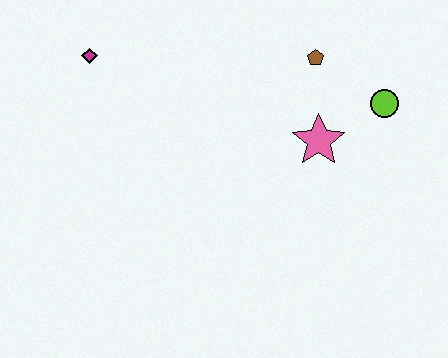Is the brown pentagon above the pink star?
Yes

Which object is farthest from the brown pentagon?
The magenta diamond is farthest from the brown pentagon.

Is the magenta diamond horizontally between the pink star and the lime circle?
No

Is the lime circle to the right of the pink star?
Yes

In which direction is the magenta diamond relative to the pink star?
The magenta diamond is to the left of the pink star.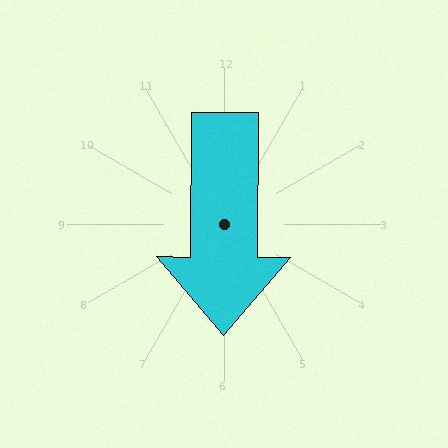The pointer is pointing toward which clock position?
Roughly 6 o'clock.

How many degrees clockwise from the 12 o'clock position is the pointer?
Approximately 180 degrees.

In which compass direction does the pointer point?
South.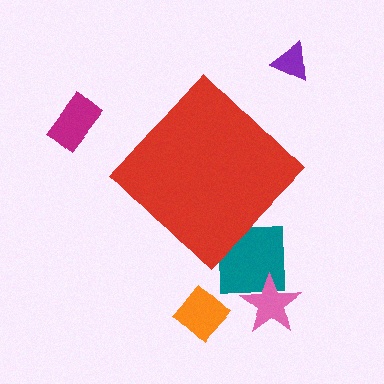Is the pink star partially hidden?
No, the pink star is fully visible.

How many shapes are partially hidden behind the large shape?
1 shape is partially hidden.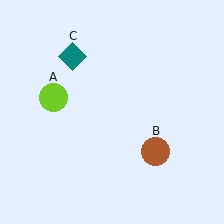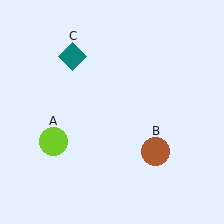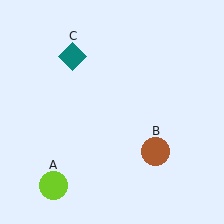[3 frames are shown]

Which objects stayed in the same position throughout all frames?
Brown circle (object B) and teal diamond (object C) remained stationary.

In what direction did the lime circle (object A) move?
The lime circle (object A) moved down.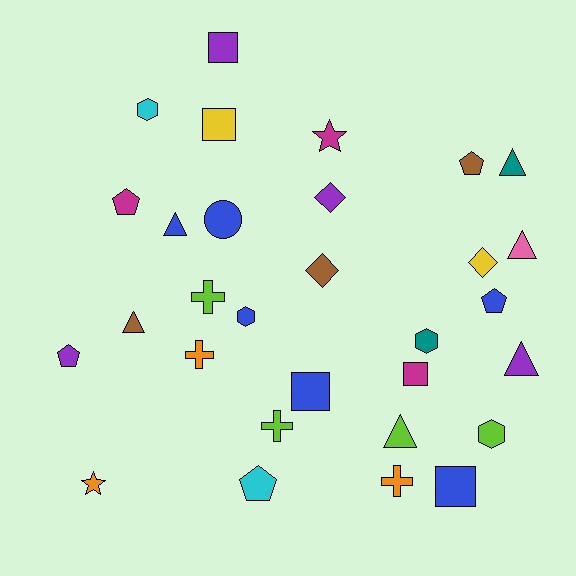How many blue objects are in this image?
There are 6 blue objects.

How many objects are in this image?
There are 30 objects.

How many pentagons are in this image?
There are 5 pentagons.